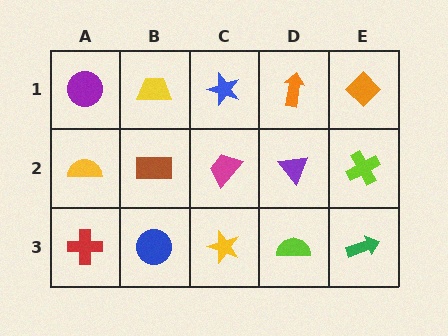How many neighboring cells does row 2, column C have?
4.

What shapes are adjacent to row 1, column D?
A purple triangle (row 2, column D), a blue star (row 1, column C), an orange diamond (row 1, column E).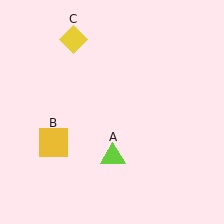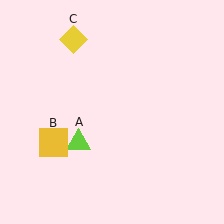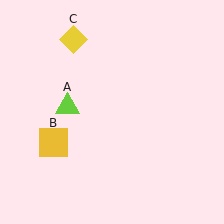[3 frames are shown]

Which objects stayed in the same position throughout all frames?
Yellow square (object B) and yellow diamond (object C) remained stationary.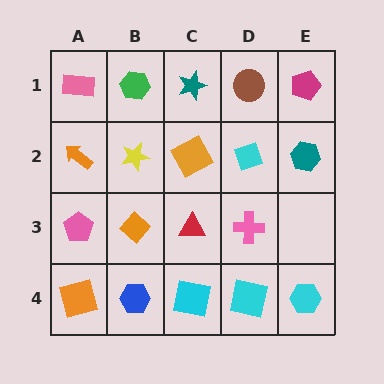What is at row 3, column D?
A pink cross.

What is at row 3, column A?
A pink pentagon.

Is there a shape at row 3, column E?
No, that cell is empty.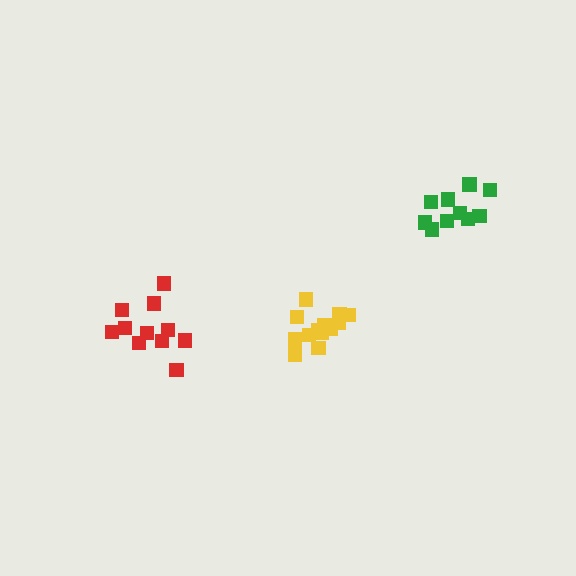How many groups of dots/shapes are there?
There are 3 groups.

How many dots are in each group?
Group 1: 14 dots, Group 2: 11 dots, Group 3: 10 dots (35 total).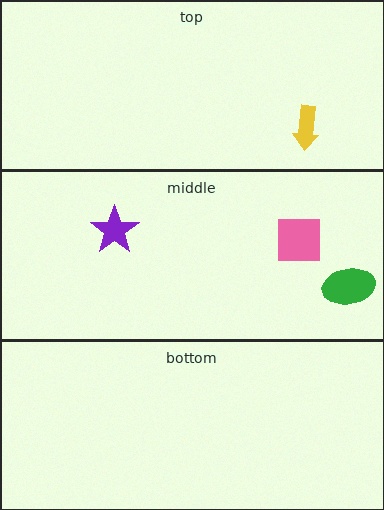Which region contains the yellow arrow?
The top region.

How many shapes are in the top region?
1.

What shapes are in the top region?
The yellow arrow.